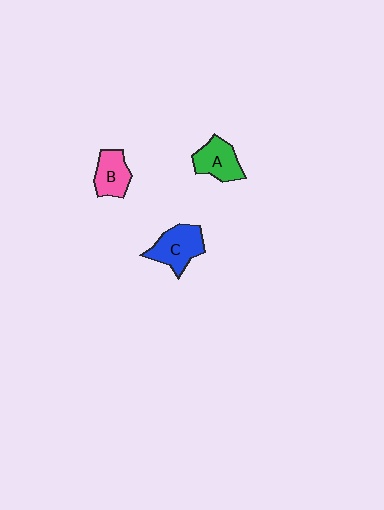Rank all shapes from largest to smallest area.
From largest to smallest: C (blue), A (green), B (pink).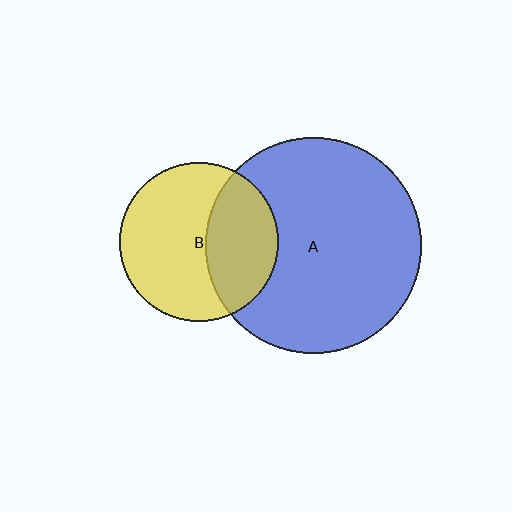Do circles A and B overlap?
Yes.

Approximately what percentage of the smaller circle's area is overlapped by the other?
Approximately 35%.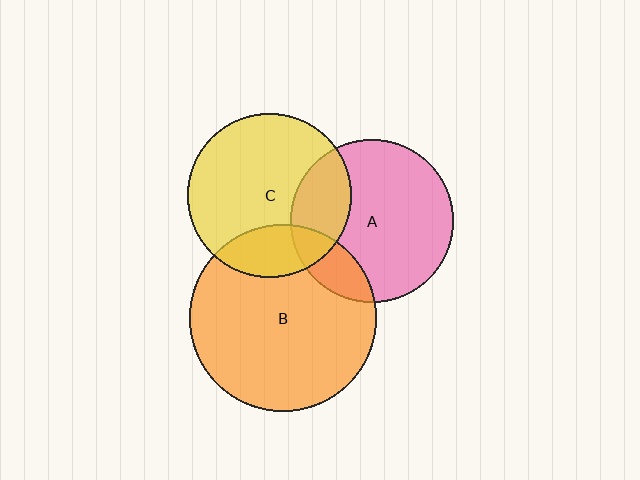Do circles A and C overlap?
Yes.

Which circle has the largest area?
Circle B (orange).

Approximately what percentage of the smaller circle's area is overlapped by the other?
Approximately 25%.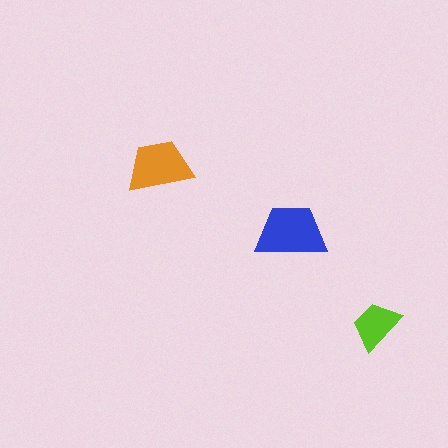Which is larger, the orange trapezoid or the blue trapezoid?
The blue one.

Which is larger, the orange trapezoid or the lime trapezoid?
The orange one.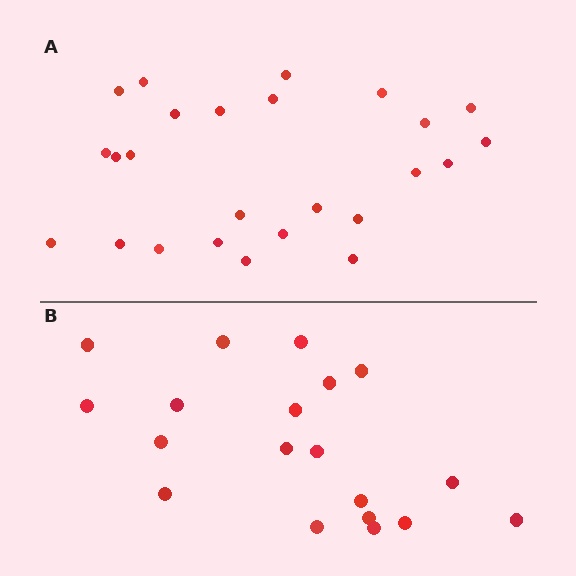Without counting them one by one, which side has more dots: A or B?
Region A (the top region) has more dots.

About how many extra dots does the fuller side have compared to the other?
Region A has about 6 more dots than region B.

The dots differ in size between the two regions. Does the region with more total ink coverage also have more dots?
No. Region B has more total ink coverage because its dots are larger, but region A actually contains more individual dots. Total area can be misleading — the number of items is what matters here.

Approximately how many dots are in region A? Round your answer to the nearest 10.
About 20 dots. (The exact count is 25, which rounds to 20.)